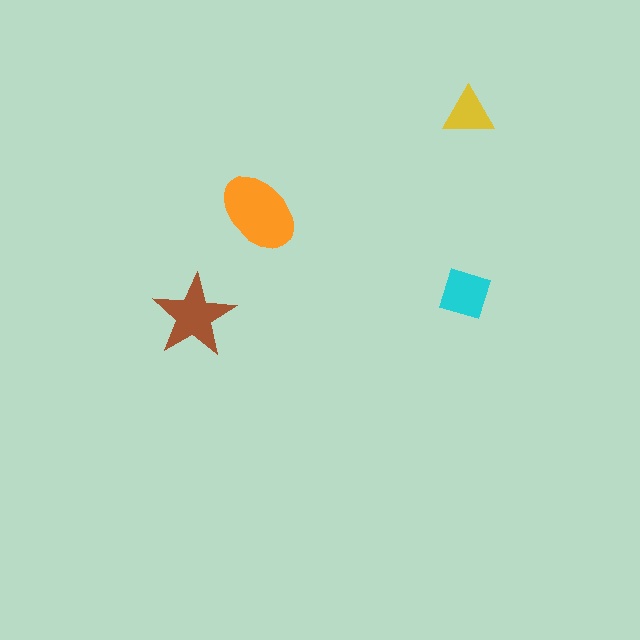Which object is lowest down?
The brown star is bottommost.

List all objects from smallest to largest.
The yellow triangle, the cyan diamond, the brown star, the orange ellipse.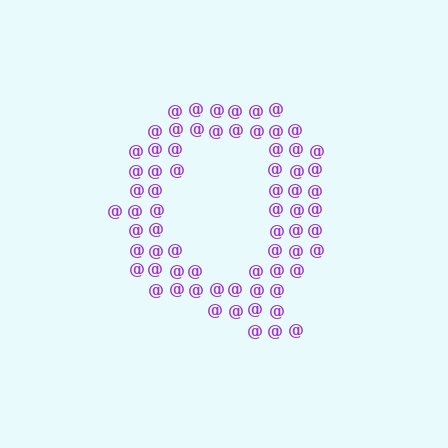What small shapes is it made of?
It is made of small at signs.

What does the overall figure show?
The overall figure shows the letter Q.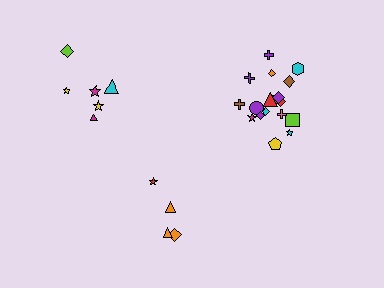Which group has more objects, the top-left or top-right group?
The top-right group.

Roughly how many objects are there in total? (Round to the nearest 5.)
Roughly 30 objects in total.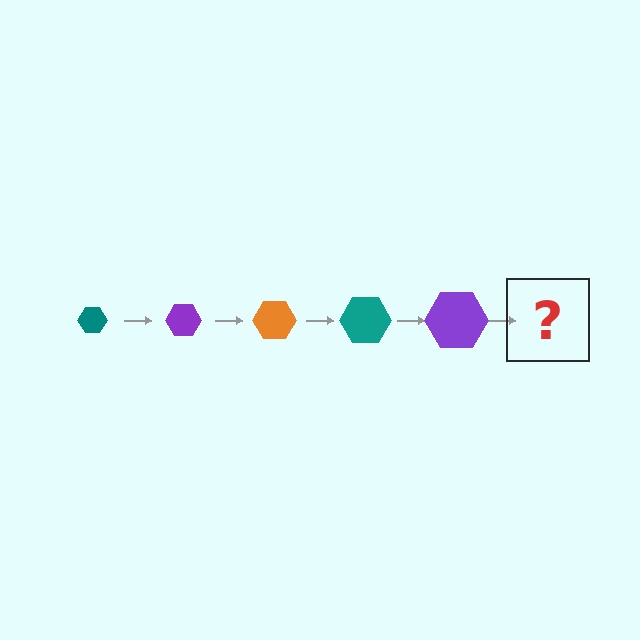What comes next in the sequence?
The next element should be an orange hexagon, larger than the previous one.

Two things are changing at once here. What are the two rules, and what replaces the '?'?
The two rules are that the hexagon grows larger each step and the color cycles through teal, purple, and orange. The '?' should be an orange hexagon, larger than the previous one.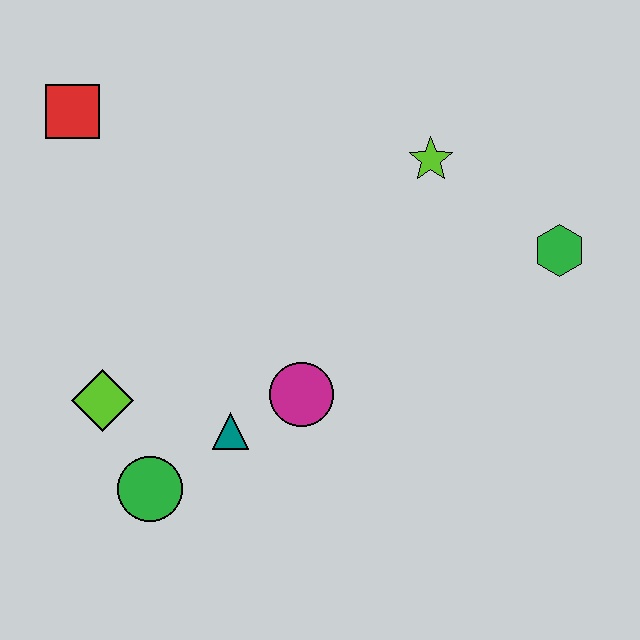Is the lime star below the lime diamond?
No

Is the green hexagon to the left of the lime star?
No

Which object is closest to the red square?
The lime diamond is closest to the red square.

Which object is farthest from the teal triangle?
The green hexagon is farthest from the teal triangle.